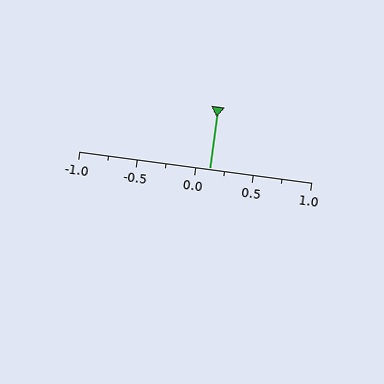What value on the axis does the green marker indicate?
The marker indicates approximately 0.12.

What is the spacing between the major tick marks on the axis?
The major ticks are spaced 0.5 apart.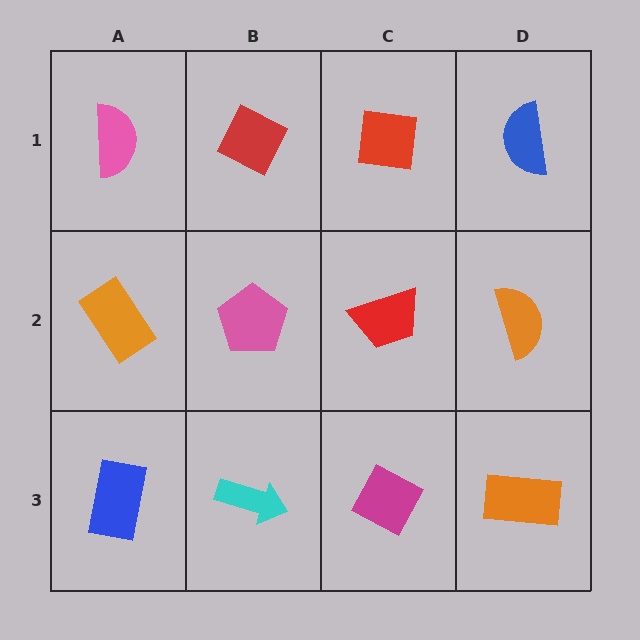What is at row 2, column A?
An orange rectangle.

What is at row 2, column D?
An orange semicircle.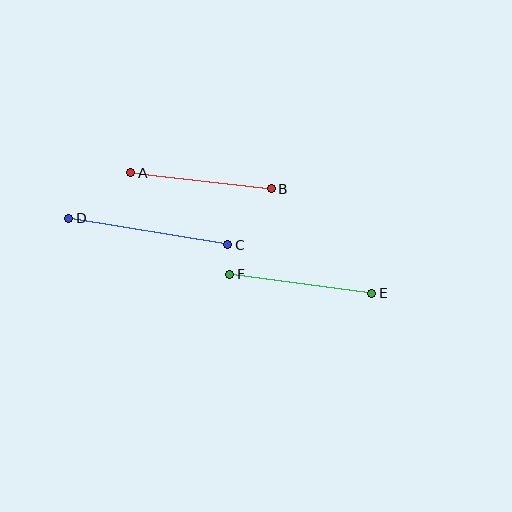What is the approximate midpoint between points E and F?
The midpoint is at approximately (301, 284) pixels.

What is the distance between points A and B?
The distance is approximately 141 pixels.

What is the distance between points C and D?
The distance is approximately 161 pixels.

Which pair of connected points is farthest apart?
Points C and D are farthest apart.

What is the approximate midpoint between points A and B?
The midpoint is at approximately (201, 181) pixels.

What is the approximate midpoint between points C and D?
The midpoint is at approximately (148, 231) pixels.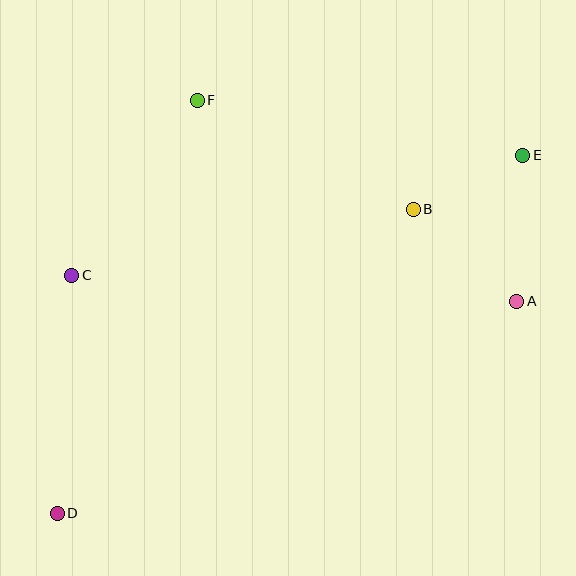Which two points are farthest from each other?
Points D and E are farthest from each other.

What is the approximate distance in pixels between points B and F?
The distance between B and F is approximately 242 pixels.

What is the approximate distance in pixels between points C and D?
The distance between C and D is approximately 239 pixels.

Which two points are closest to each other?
Points B and E are closest to each other.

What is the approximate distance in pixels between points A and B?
The distance between A and B is approximately 138 pixels.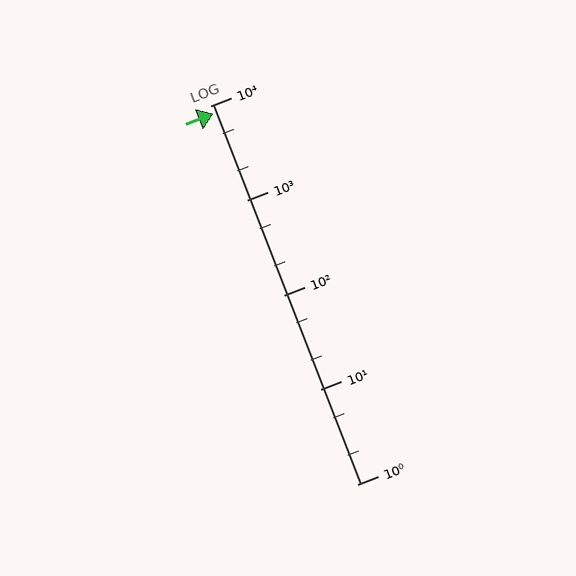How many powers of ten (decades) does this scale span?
The scale spans 4 decades, from 1 to 10000.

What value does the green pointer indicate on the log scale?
The pointer indicates approximately 8200.